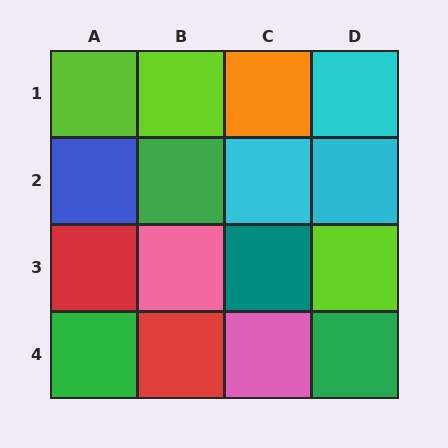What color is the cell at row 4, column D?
Green.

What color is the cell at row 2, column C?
Cyan.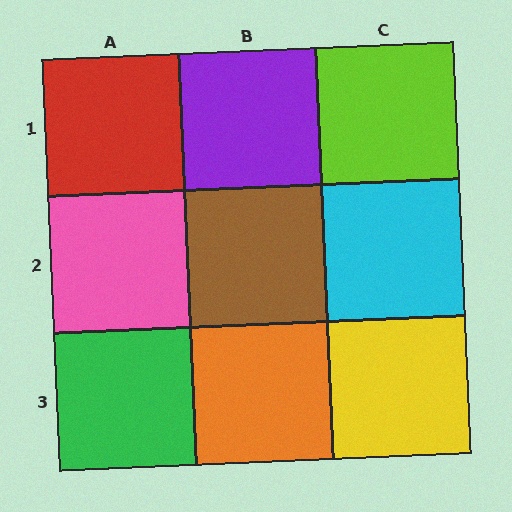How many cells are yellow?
1 cell is yellow.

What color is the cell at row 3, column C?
Yellow.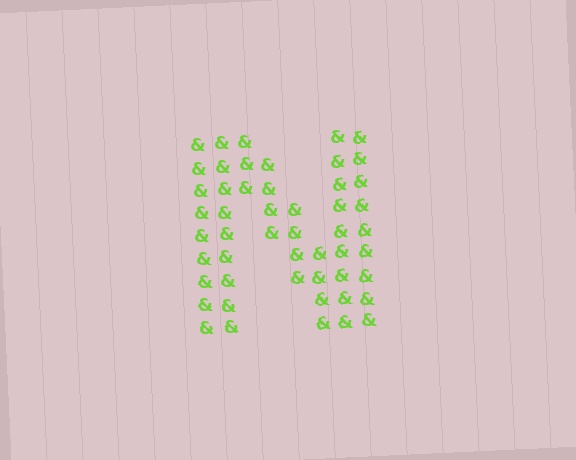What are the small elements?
The small elements are ampersands.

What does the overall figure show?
The overall figure shows the letter N.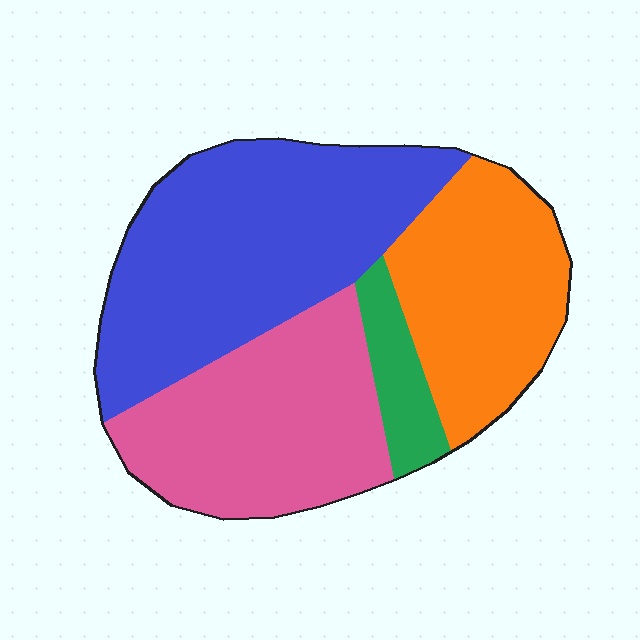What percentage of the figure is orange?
Orange takes up about one quarter (1/4) of the figure.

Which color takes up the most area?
Blue, at roughly 40%.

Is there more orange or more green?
Orange.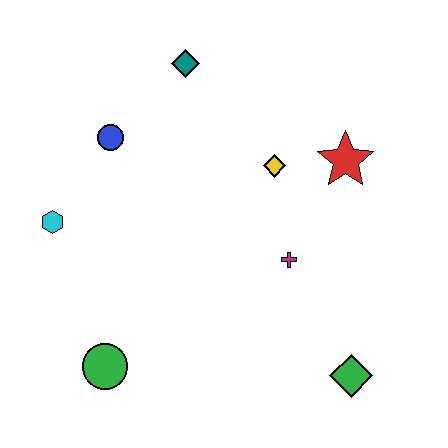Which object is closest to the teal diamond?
The blue circle is closest to the teal diamond.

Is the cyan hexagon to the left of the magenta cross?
Yes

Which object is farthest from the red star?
The green circle is farthest from the red star.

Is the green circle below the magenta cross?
Yes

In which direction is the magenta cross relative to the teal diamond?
The magenta cross is below the teal diamond.